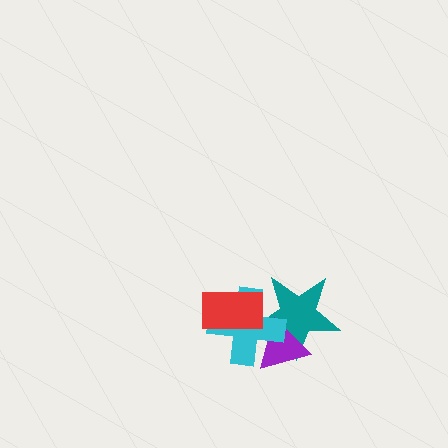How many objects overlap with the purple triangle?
2 objects overlap with the purple triangle.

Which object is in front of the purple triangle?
The cyan cross is in front of the purple triangle.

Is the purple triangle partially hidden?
Yes, it is partially covered by another shape.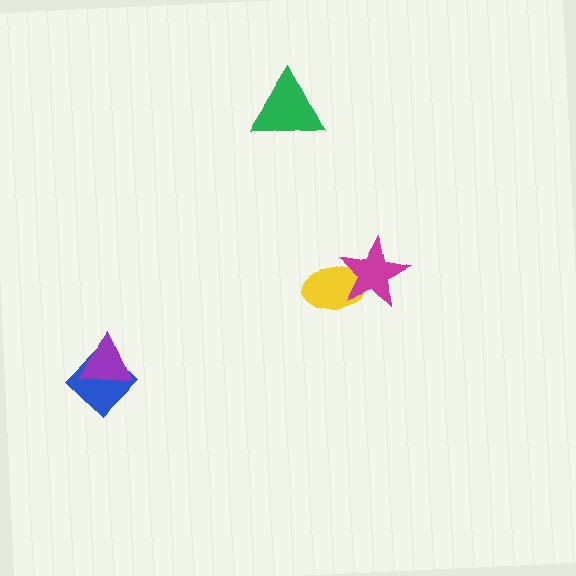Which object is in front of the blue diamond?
The purple triangle is in front of the blue diamond.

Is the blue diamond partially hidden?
Yes, it is partially covered by another shape.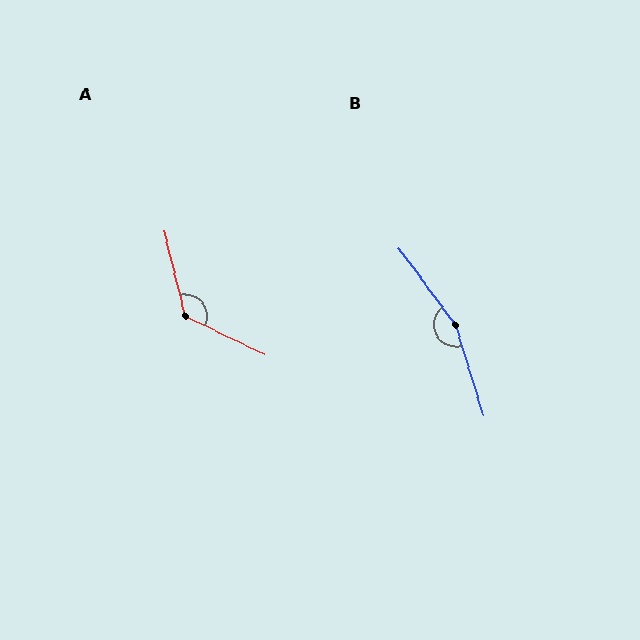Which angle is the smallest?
A, at approximately 129 degrees.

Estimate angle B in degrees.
Approximately 161 degrees.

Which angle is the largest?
B, at approximately 161 degrees.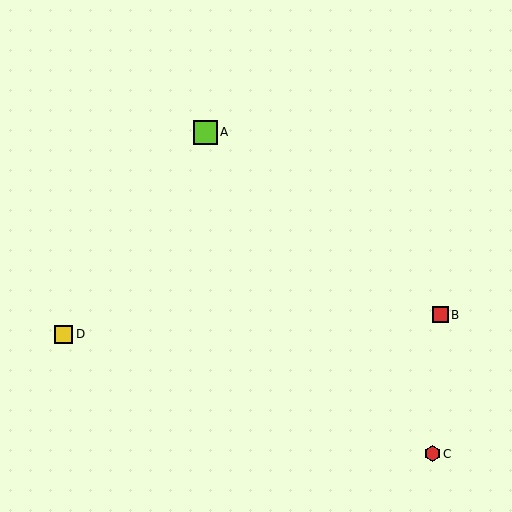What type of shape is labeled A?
Shape A is a lime square.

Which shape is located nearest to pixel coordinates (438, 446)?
The red hexagon (labeled C) at (432, 454) is nearest to that location.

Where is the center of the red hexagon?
The center of the red hexagon is at (432, 454).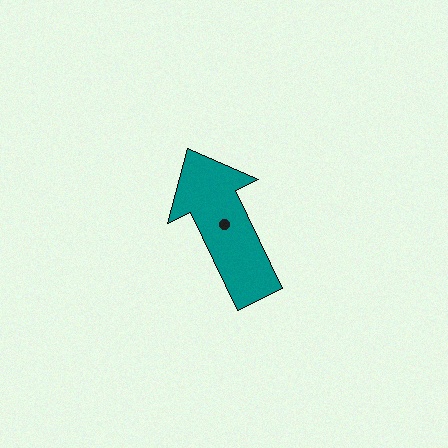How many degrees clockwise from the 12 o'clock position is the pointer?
Approximately 334 degrees.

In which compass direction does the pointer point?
Northwest.